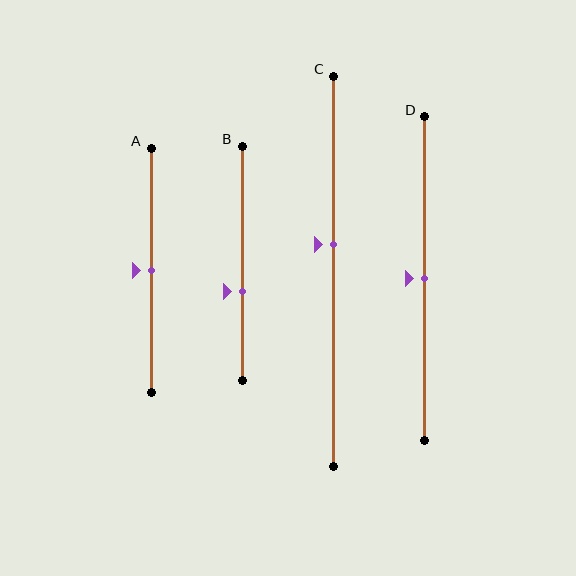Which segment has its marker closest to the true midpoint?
Segment A has its marker closest to the true midpoint.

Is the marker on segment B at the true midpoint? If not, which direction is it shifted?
No, the marker on segment B is shifted downward by about 12% of the segment length.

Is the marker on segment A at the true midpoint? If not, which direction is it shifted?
Yes, the marker on segment A is at the true midpoint.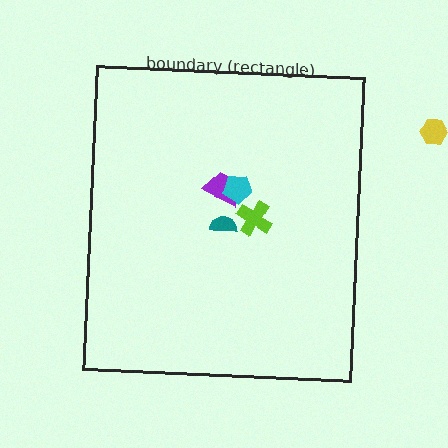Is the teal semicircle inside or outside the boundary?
Inside.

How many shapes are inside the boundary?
4 inside, 1 outside.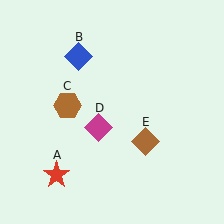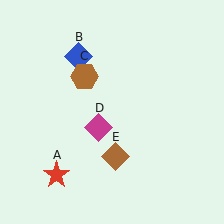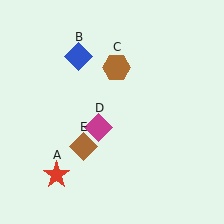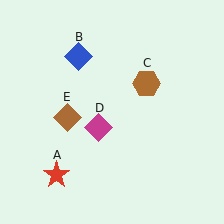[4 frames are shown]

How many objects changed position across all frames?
2 objects changed position: brown hexagon (object C), brown diamond (object E).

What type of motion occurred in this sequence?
The brown hexagon (object C), brown diamond (object E) rotated clockwise around the center of the scene.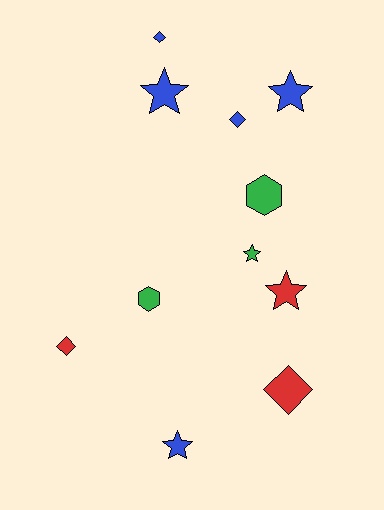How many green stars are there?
There is 1 green star.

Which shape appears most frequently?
Star, with 5 objects.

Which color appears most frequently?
Blue, with 5 objects.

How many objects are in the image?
There are 11 objects.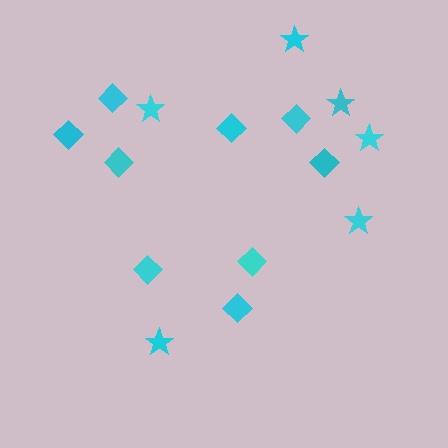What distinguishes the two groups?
There are 2 groups: one group of diamonds (9) and one group of stars (6).